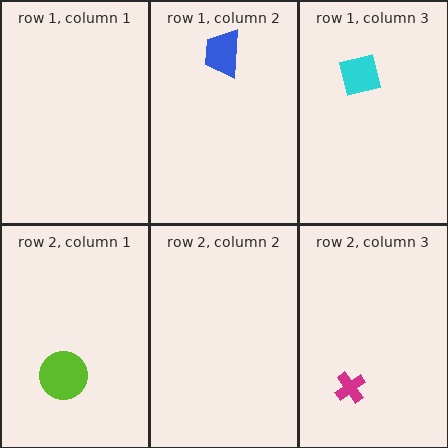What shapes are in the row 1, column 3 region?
The cyan square.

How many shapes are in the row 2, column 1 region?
1.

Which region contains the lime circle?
The row 2, column 1 region.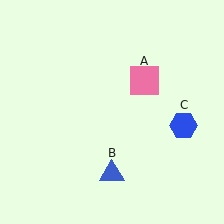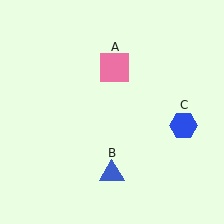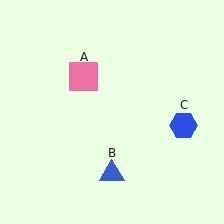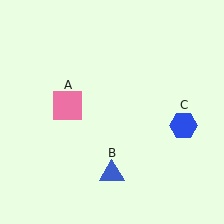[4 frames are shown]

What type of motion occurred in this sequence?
The pink square (object A) rotated counterclockwise around the center of the scene.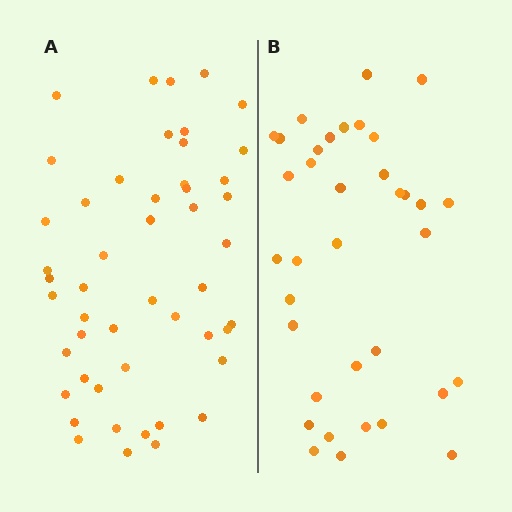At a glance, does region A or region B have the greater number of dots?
Region A (the left region) has more dots.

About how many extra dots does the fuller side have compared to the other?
Region A has approximately 15 more dots than region B.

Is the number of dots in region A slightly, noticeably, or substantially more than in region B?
Region A has noticeably more, but not dramatically so. The ratio is roughly 1.4 to 1.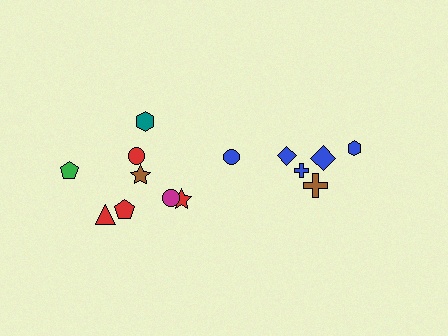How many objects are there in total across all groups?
There are 14 objects.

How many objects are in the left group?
There are 8 objects.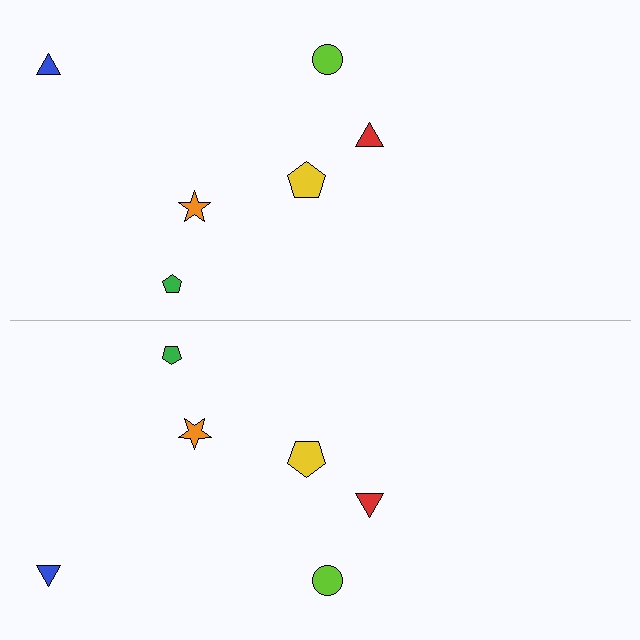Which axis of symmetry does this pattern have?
The pattern has a horizontal axis of symmetry running through the center of the image.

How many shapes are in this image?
There are 12 shapes in this image.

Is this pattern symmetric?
Yes, this pattern has bilateral (reflection) symmetry.